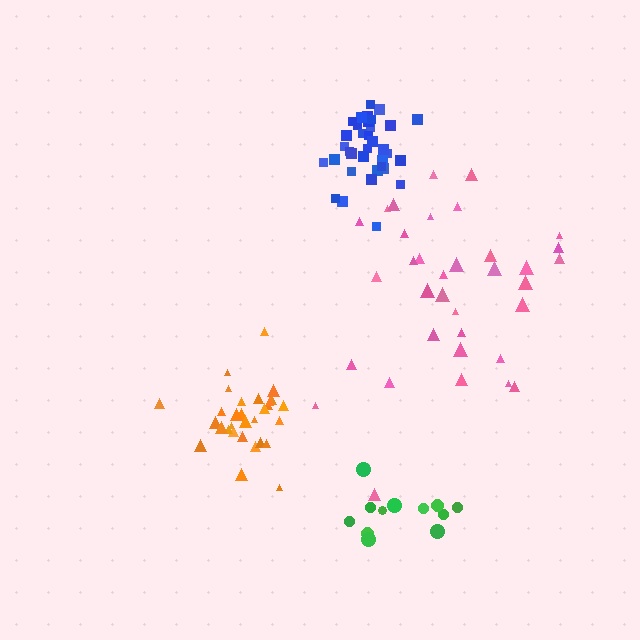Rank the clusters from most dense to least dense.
blue, orange, green, pink.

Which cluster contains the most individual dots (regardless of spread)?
Pink (35).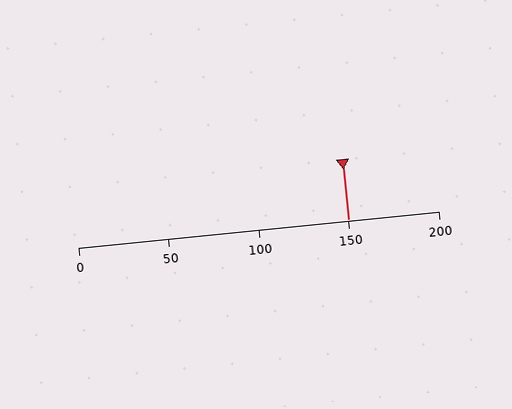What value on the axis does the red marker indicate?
The marker indicates approximately 150.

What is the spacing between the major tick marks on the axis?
The major ticks are spaced 50 apart.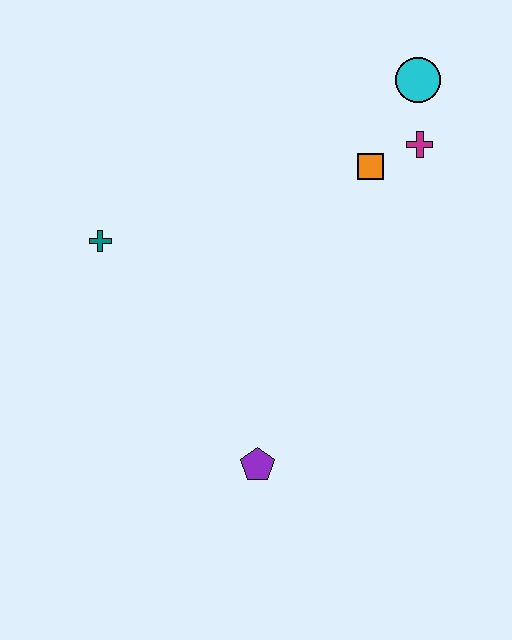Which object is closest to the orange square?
The magenta cross is closest to the orange square.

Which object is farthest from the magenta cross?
The purple pentagon is farthest from the magenta cross.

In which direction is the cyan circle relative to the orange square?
The cyan circle is above the orange square.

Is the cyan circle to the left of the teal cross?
No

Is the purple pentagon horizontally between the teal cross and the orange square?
Yes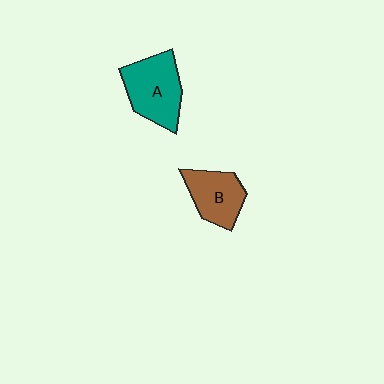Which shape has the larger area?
Shape A (teal).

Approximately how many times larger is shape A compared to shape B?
Approximately 1.3 times.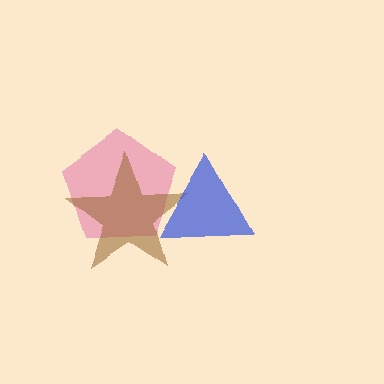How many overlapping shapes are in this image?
There are 3 overlapping shapes in the image.